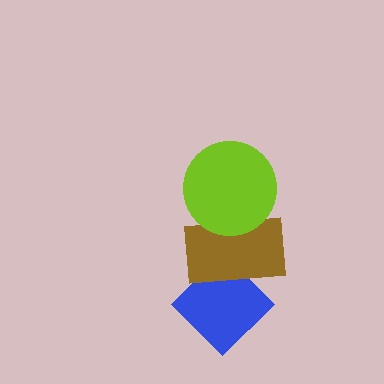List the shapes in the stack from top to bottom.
From top to bottom: the lime circle, the brown rectangle, the blue diamond.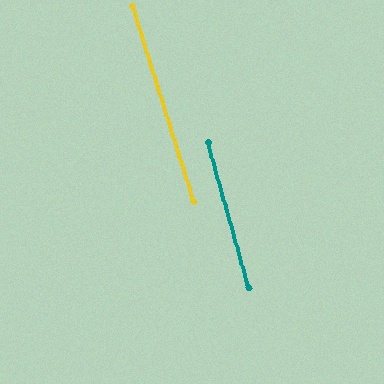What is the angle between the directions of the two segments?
Approximately 2 degrees.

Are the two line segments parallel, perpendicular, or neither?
Parallel — their directions differ by only 1.7°.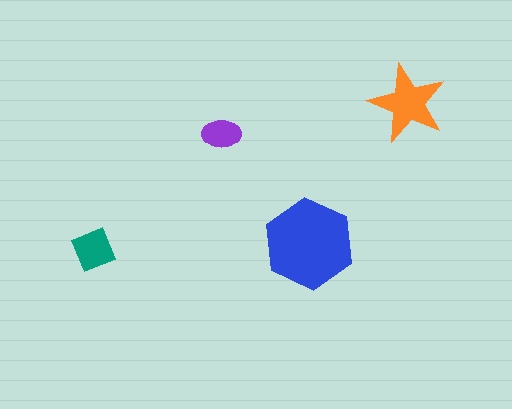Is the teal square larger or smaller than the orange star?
Smaller.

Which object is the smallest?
The purple ellipse.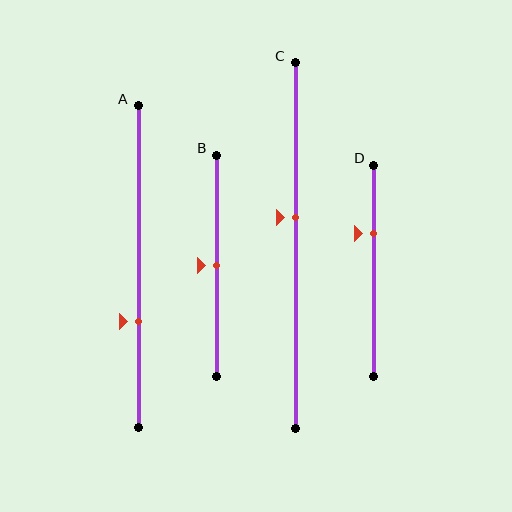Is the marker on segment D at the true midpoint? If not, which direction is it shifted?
No, the marker on segment D is shifted upward by about 18% of the segment length.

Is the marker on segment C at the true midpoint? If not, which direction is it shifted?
No, the marker on segment C is shifted upward by about 8% of the segment length.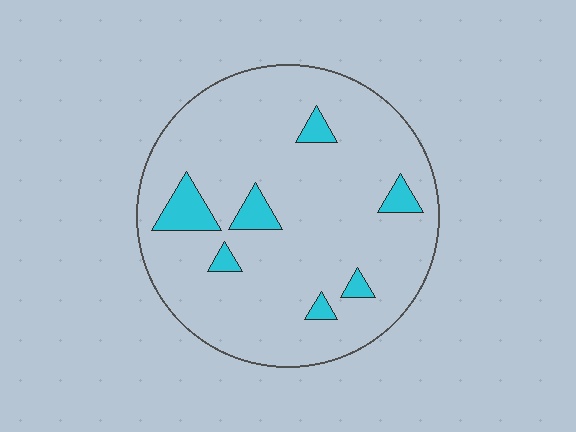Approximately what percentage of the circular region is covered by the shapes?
Approximately 10%.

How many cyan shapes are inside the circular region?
7.